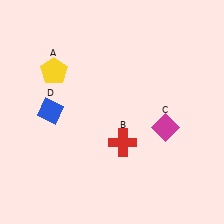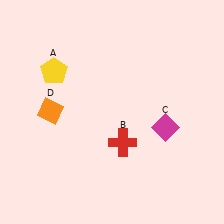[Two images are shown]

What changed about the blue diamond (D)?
In Image 1, D is blue. In Image 2, it changed to orange.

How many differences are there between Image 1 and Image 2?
There is 1 difference between the two images.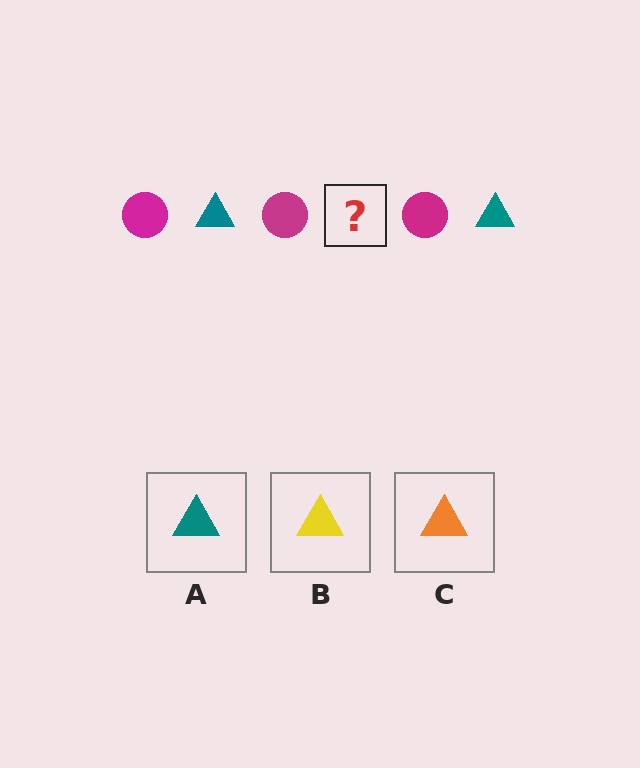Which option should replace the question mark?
Option A.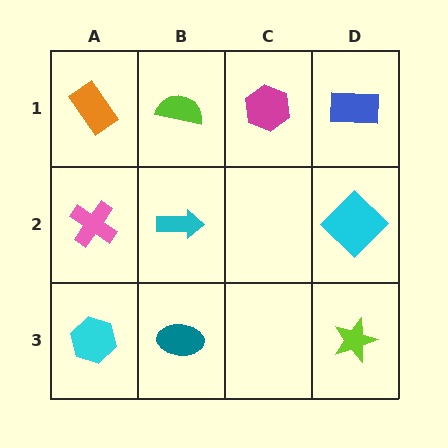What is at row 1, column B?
A lime semicircle.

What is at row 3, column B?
A teal ellipse.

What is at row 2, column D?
A cyan diamond.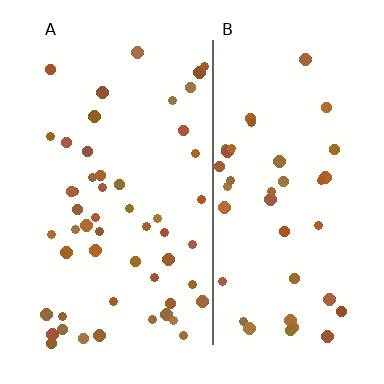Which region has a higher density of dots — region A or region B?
A (the left).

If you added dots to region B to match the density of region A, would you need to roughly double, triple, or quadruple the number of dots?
Approximately double.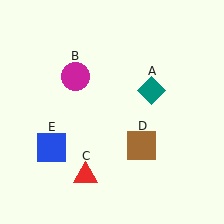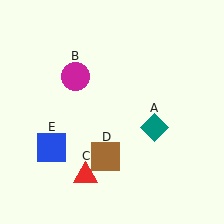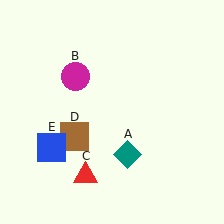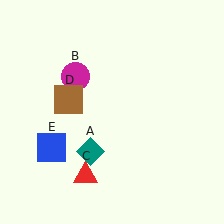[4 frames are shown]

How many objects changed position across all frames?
2 objects changed position: teal diamond (object A), brown square (object D).